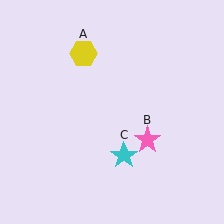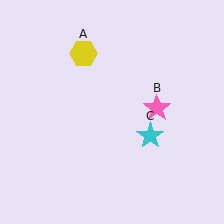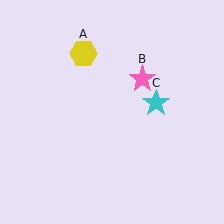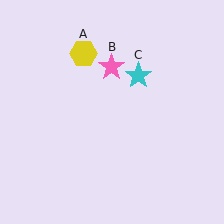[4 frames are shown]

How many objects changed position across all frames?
2 objects changed position: pink star (object B), cyan star (object C).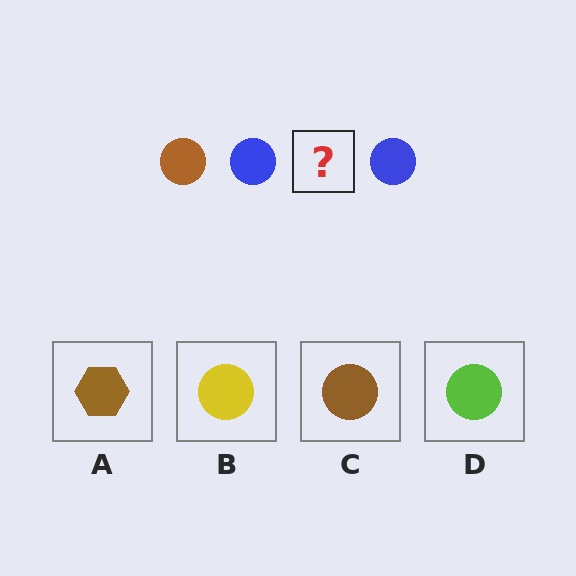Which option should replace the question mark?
Option C.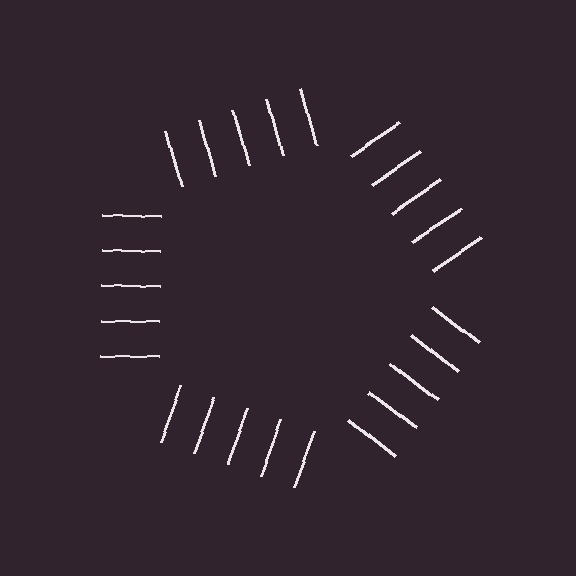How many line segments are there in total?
25 — 5 along each of the 5 edges.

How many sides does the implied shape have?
5 sides — the line-ends trace a pentagon.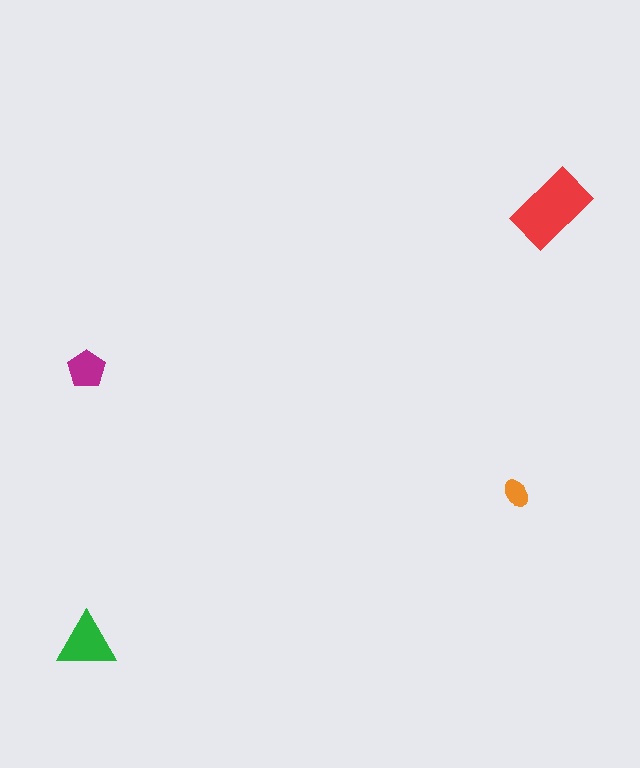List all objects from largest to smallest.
The red rectangle, the green triangle, the magenta pentagon, the orange ellipse.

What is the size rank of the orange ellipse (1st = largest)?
4th.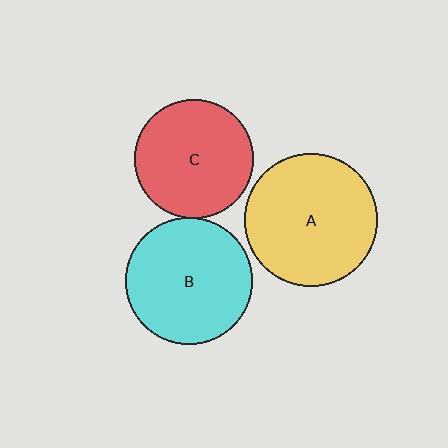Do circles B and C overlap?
Yes.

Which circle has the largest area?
Circle A (yellow).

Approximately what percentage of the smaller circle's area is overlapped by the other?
Approximately 5%.